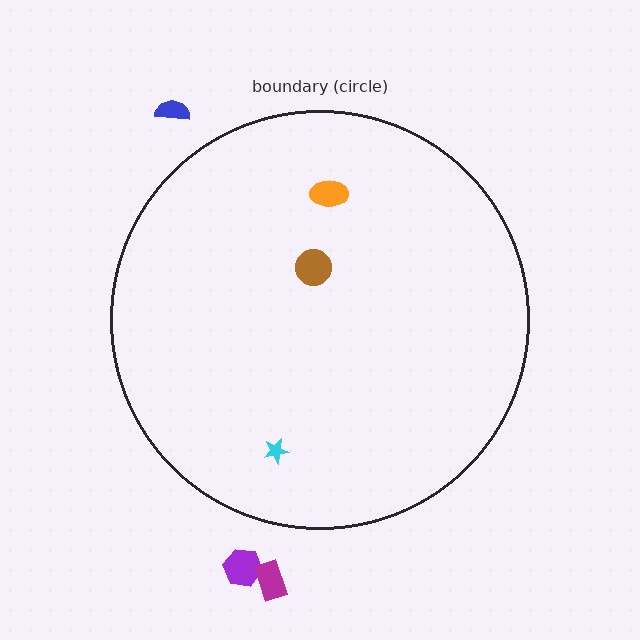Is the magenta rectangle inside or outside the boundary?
Outside.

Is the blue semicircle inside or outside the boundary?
Outside.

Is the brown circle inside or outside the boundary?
Inside.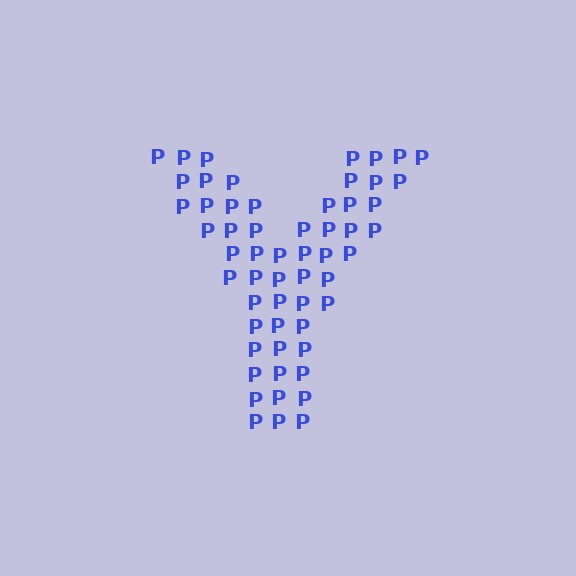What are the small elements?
The small elements are letter P's.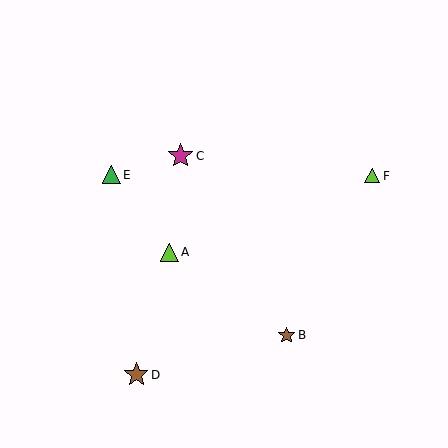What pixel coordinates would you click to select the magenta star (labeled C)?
Click at (180, 156) to select the magenta star C.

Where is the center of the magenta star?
The center of the magenta star is at (180, 156).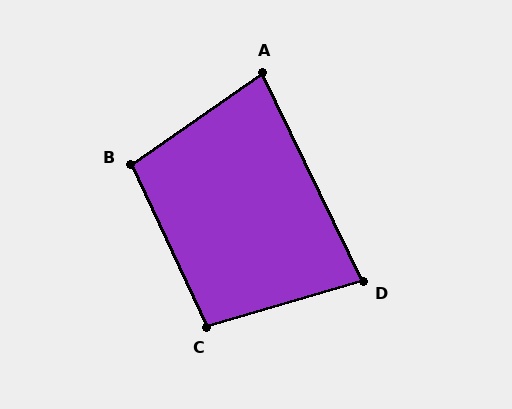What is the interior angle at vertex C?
Approximately 99 degrees (obtuse).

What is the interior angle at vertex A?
Approximately 81 degrees (acute).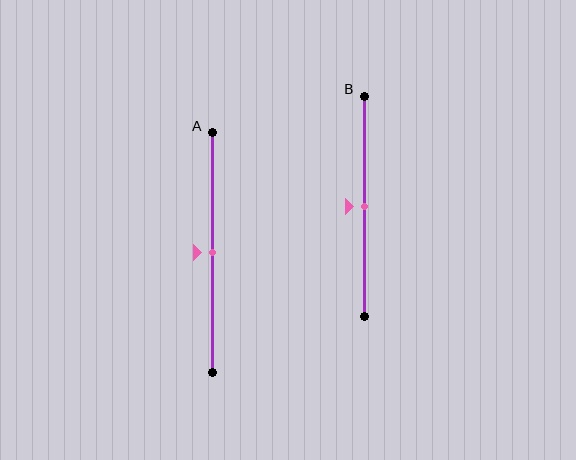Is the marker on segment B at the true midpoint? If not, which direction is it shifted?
Yes, the marker on segment B is at the true midpoint.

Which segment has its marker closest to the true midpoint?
Segment A has its marker closest to the true midpoint.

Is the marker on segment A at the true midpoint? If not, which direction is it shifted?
Yes, the marker on segment A is at the true midpoint.